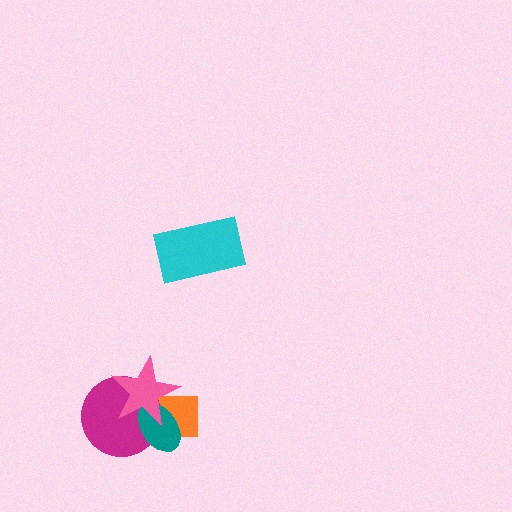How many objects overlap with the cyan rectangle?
0 objects overlap with the cyan rectangle.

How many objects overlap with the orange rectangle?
3 objects overlap with the orange rectangle.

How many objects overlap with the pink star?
3 objects overlap with the pink star.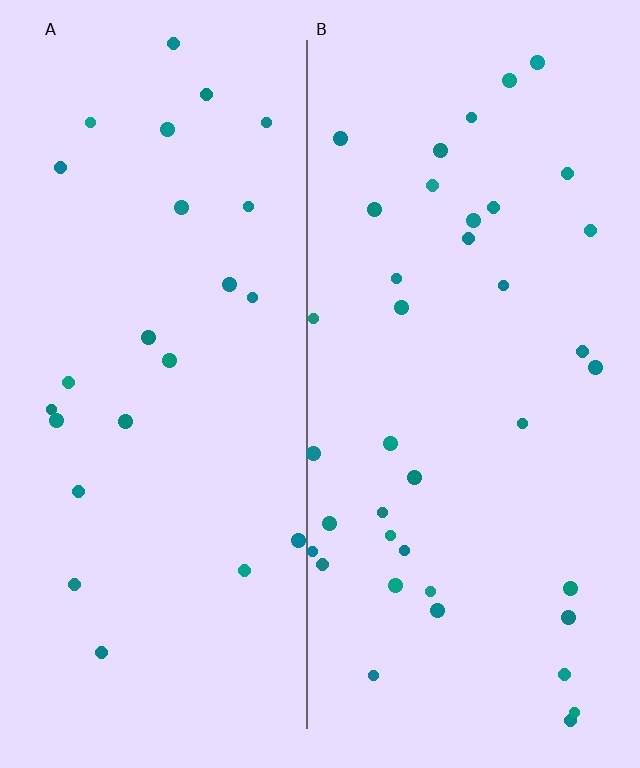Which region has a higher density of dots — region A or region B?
B (the right).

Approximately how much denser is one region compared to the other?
Approximately 1.6× — region B over region A.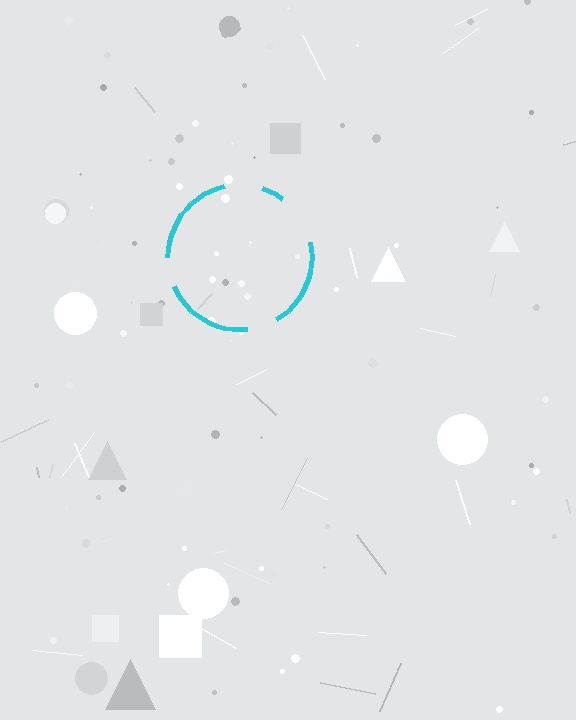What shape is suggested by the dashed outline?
The dashed outline suggests a circle.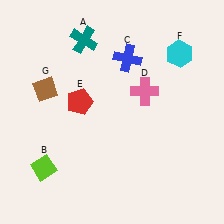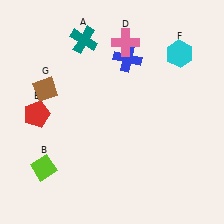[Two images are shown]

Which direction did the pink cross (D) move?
The pink cross (D) moved up.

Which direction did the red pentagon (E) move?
The red pentagon (E) moved left.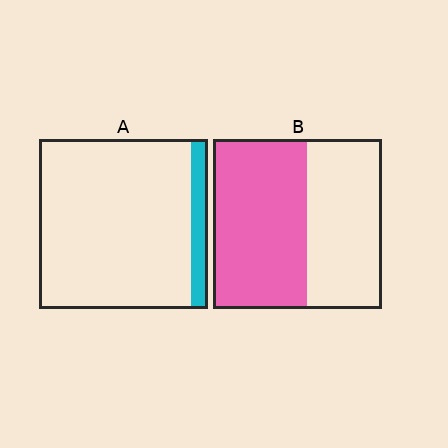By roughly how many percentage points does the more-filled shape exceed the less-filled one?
By roughly 45 percentage points (B over A).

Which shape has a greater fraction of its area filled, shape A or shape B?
Shape B.